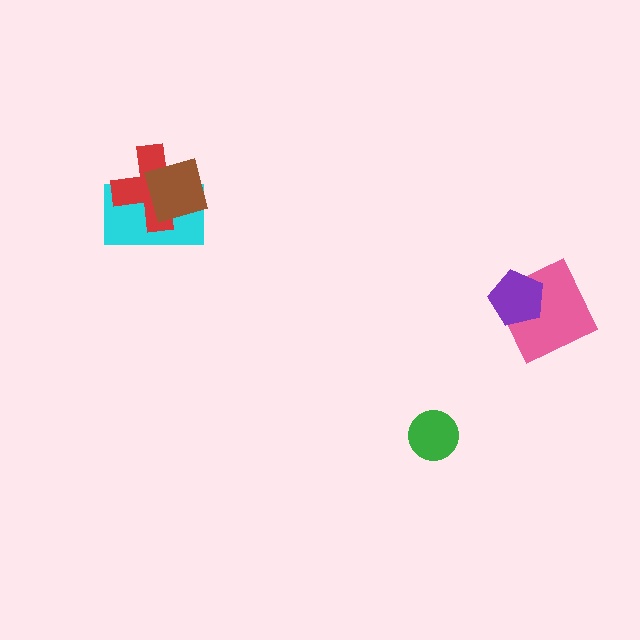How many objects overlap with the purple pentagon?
1 object overlaps with the purple pentagon.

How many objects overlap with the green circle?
0 objects overlap with the green circle.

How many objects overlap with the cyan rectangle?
2 objects overlap with the cyan rectangle.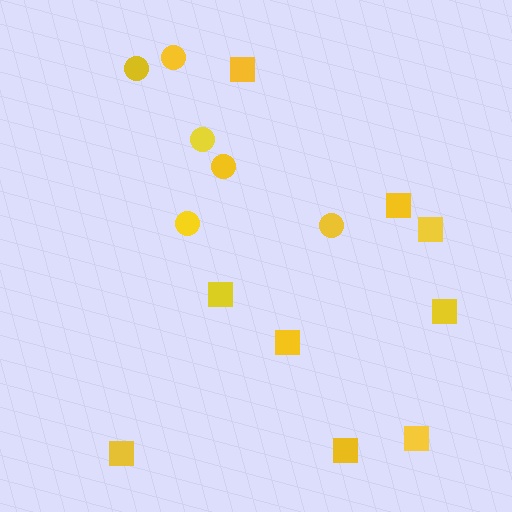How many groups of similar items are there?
There are 2 groups: one group of circles (6) and one group of squares (9).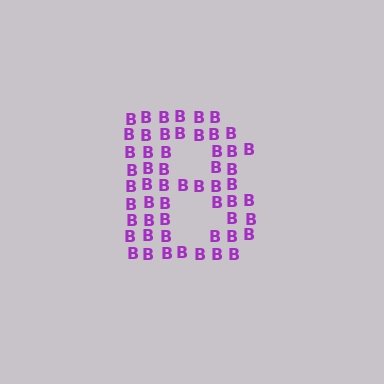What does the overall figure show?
The overall figure shows the letter B.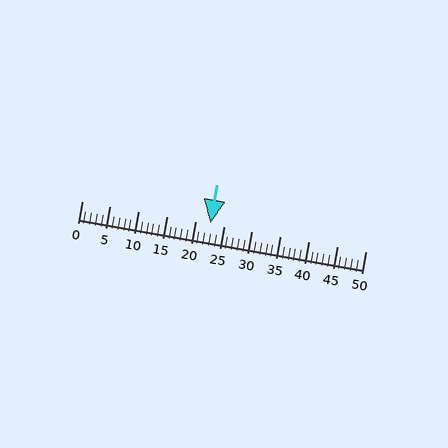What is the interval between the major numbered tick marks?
The major tick marks are spaced 5 units apart.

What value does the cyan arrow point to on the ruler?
The cyan arrow points to approximately 23.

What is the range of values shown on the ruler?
The ruler shows values from 0 to 50.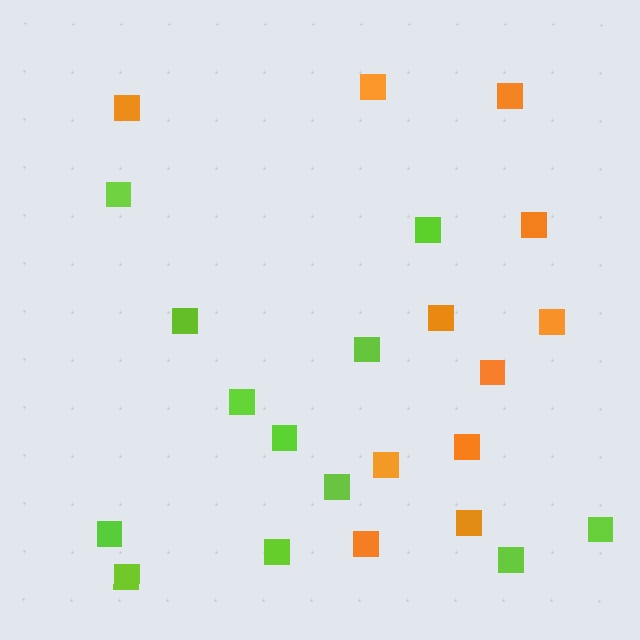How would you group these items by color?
There are 2 groups: one group of orange squares (11) and one group of lime squares (12).